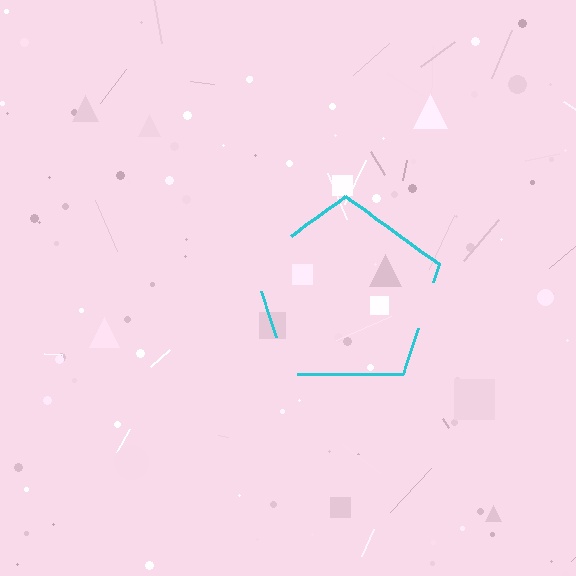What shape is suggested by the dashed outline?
The dashed outline suggests a pentagon.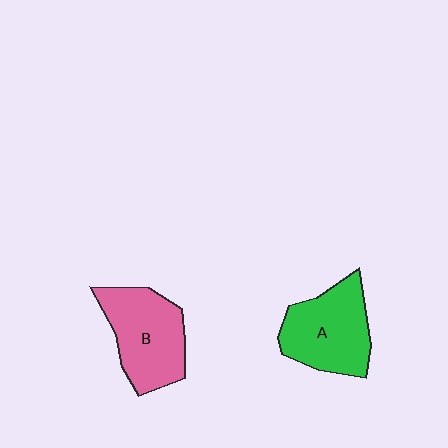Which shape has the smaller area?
Shape A (green).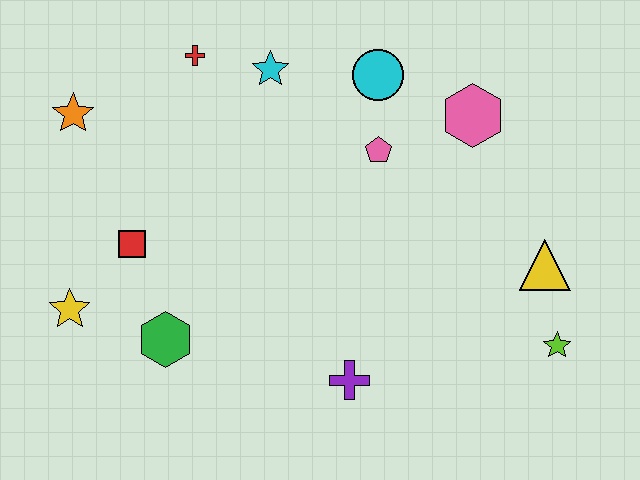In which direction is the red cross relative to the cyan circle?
The red cross is to the left of the cyan circle.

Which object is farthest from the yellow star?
The lime star is farthest from the yellow star.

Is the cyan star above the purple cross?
Yes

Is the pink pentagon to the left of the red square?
No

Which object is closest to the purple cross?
The green hexagon is closest to the purple cross.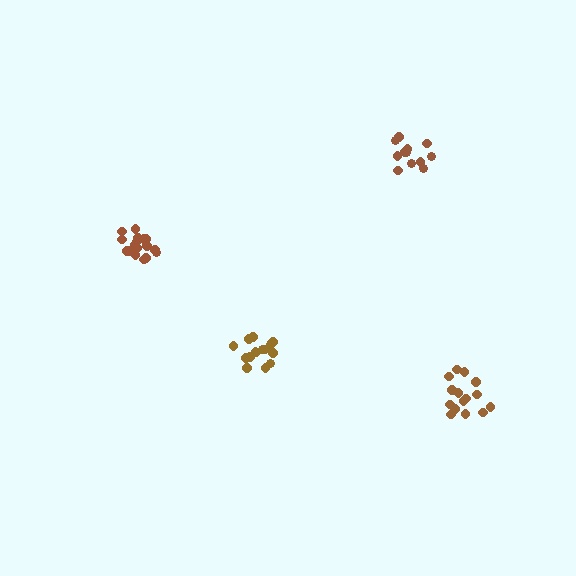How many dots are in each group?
Group 1: 16 dots, Group 2: 15 dots, Group 3: 17 dots, Group 4: 12 dots (60 total).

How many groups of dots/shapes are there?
There are 4 groups.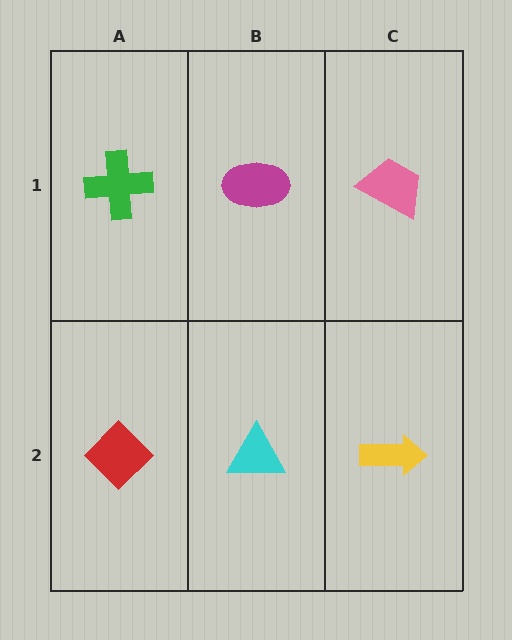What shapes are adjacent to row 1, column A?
A red diamond (row 2, column A), a magenta ellipse (row 1, column B).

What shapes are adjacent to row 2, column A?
A green cross (row 1, column A), a cyan triangle (row 2, column B).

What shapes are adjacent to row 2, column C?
A pink trapezoid (row 1, column C), a cyan triangle (row 2, column B).